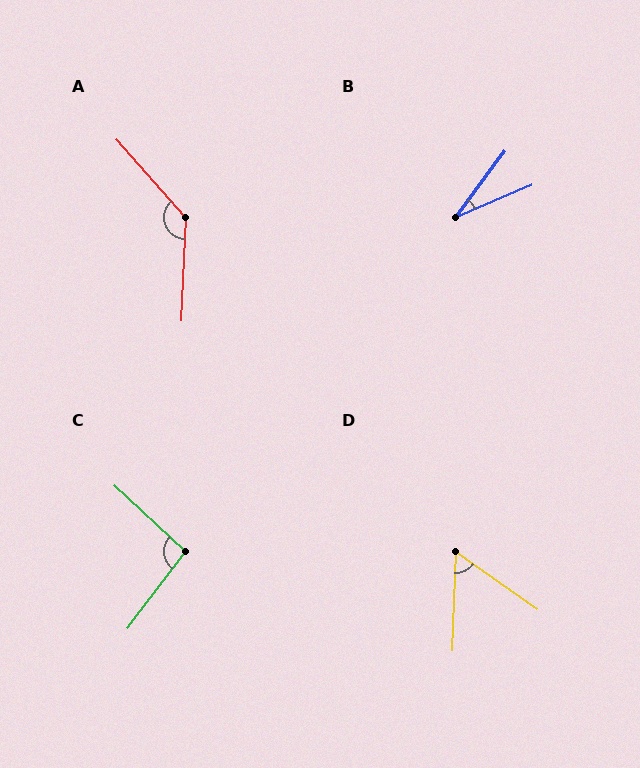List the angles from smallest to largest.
B (30°), D (57°), C (96°), A (136°).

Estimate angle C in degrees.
Approximately 96 degrees.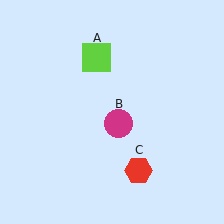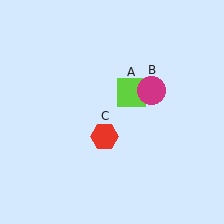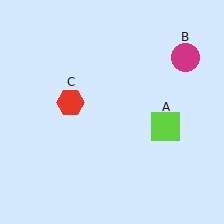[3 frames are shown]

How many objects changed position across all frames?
3 objects changed position: lime square (object A), magenta circle (object B), red hexagon (object C).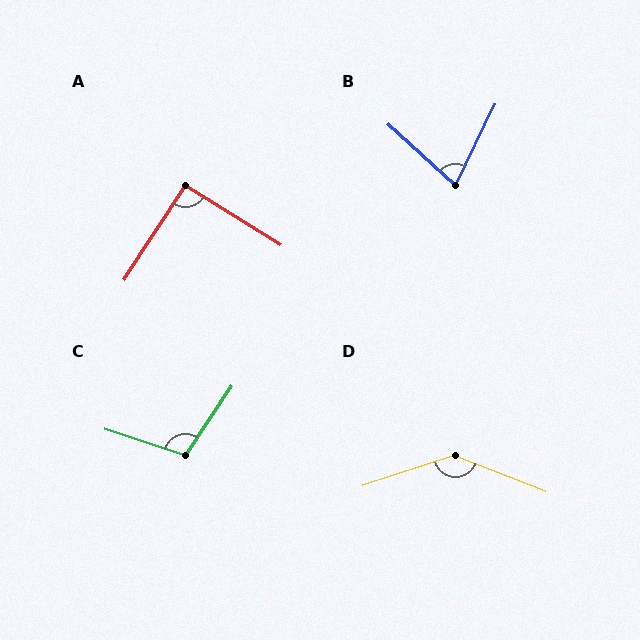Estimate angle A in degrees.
Approximately 91 degrees.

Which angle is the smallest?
B, at approximately 73 degrees.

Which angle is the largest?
D, at approximately 140 degrees.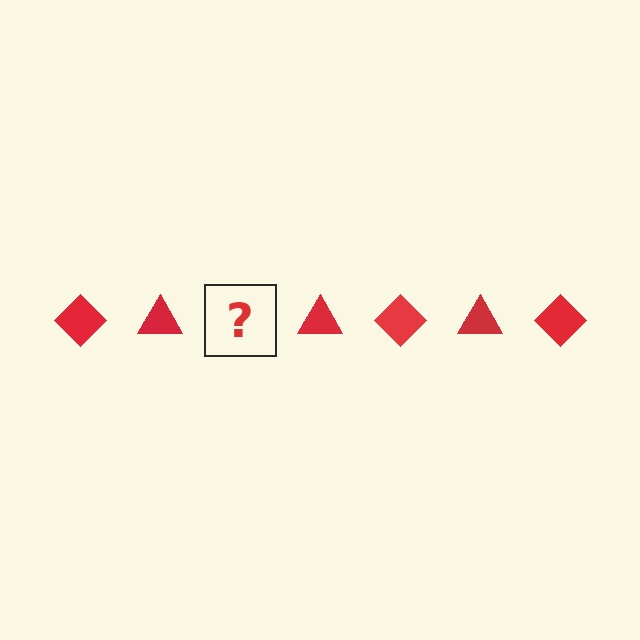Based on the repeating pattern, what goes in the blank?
The blank should be a red diamond.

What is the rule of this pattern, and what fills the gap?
The rule is that the pattern cycles through diamond, triangle shapes in red. The gap should be filled with a red diamond.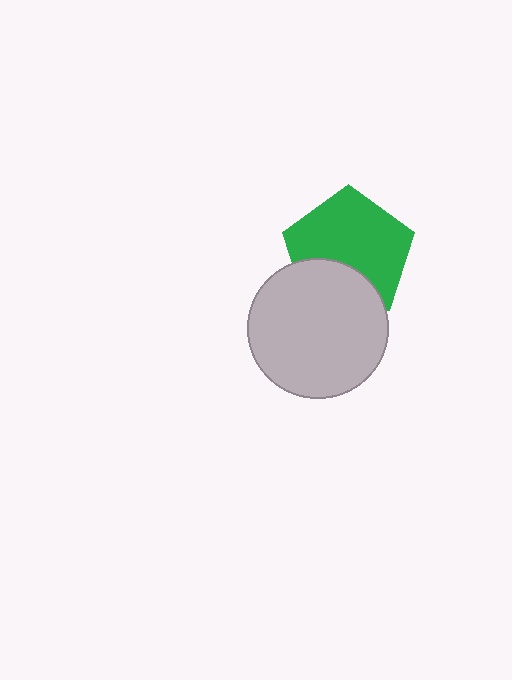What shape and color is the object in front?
The object in front is a light gray circle.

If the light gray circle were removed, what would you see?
You would see the complete green pentagon.